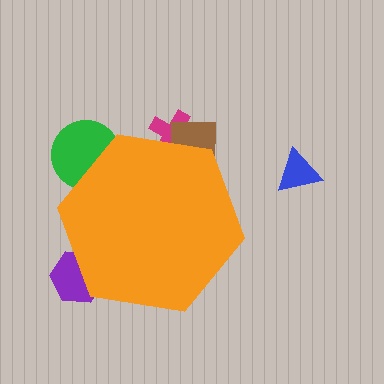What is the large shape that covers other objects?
An orange hexagon.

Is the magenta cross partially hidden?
Yes, the magenta cross is partially hidden behind the orange hexagon.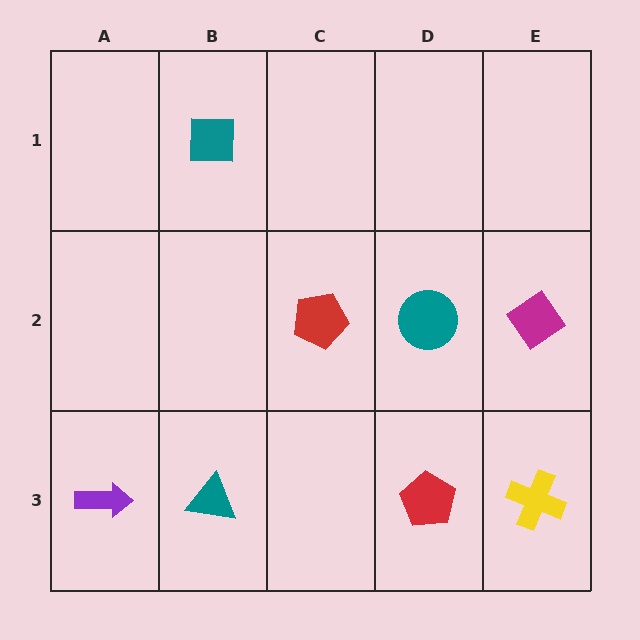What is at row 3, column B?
A teal triangle.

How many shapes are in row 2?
3 shapes.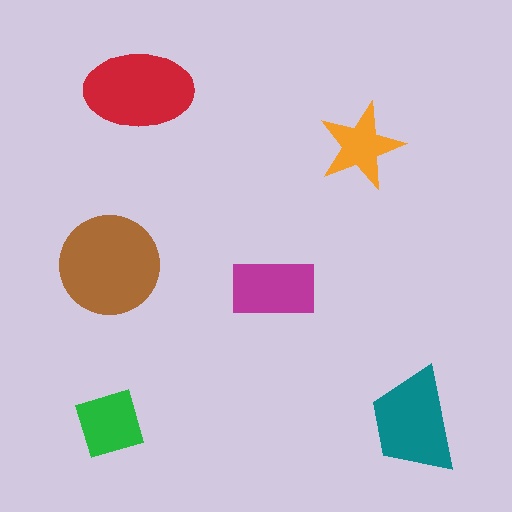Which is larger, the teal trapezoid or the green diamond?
The teal trapezoid.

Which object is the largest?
The brown circle.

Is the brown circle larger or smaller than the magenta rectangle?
Larger.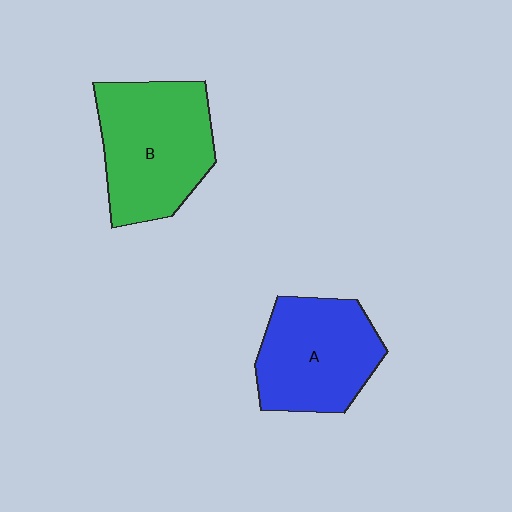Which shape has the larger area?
Shape B (green).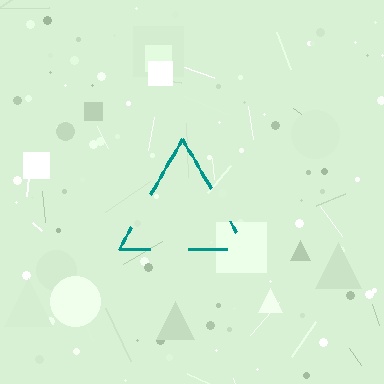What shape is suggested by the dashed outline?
The dashed outline suggests a triangle.